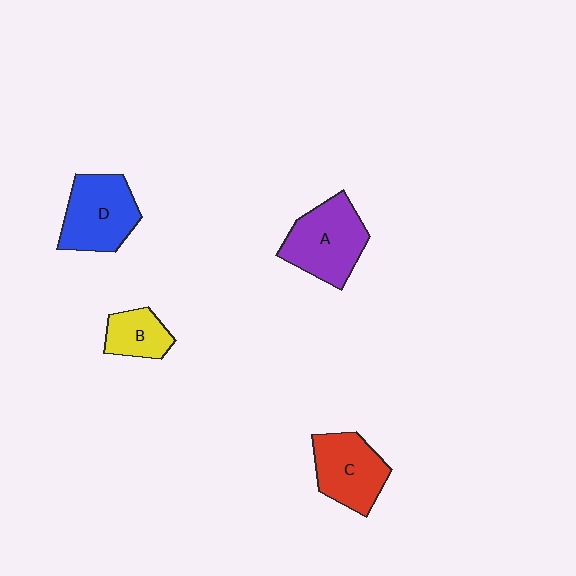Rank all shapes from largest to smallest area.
From largest to smallest: A (purple), D (blue), C (red), B (yellow).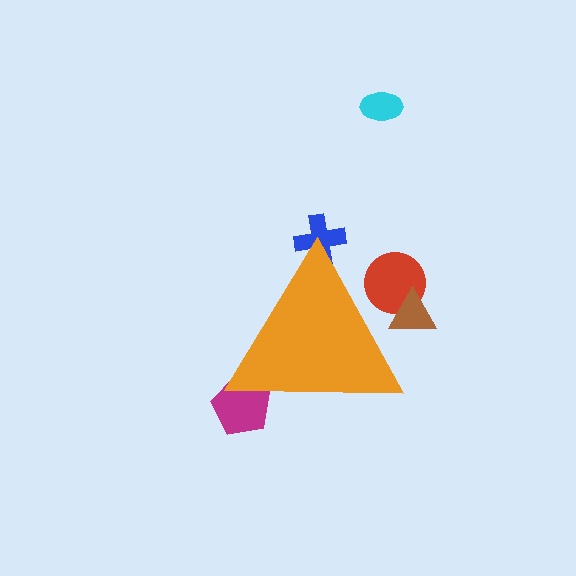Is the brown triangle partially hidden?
Yes, the brown triangle is partially hidden behind the orange triangle.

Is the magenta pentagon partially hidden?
Yes, the magenta pentagon is partially hidden behind the orange triangle.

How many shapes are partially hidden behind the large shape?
4 shapes are partially hidden.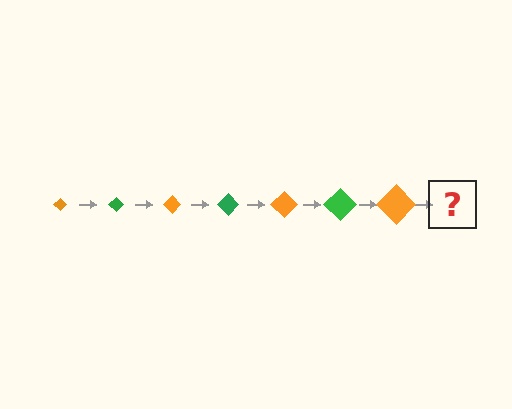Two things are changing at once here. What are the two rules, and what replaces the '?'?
The two rules are that the diamond grows larger each step and the color cycles through orange and green. The '?' should be a green diamond, larger than the previous one.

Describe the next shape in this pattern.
It should be a green diamond, larger than the previous one.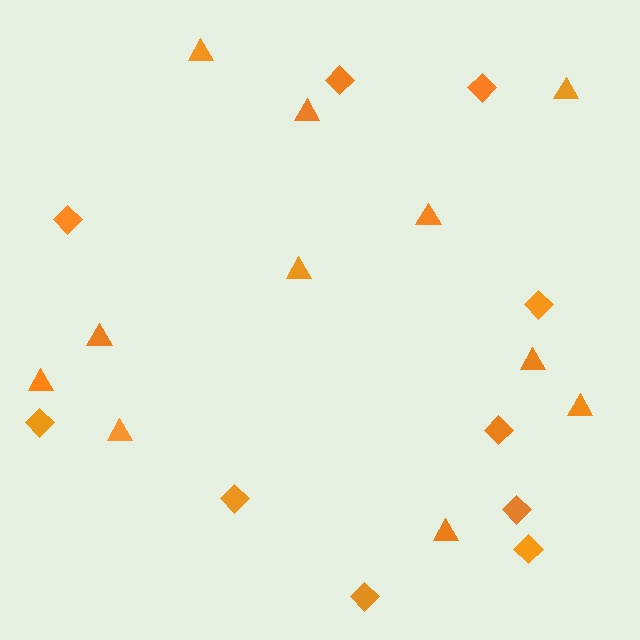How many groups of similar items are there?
There are 2 groups: one group of diamonds (10) and one group of triangles (11).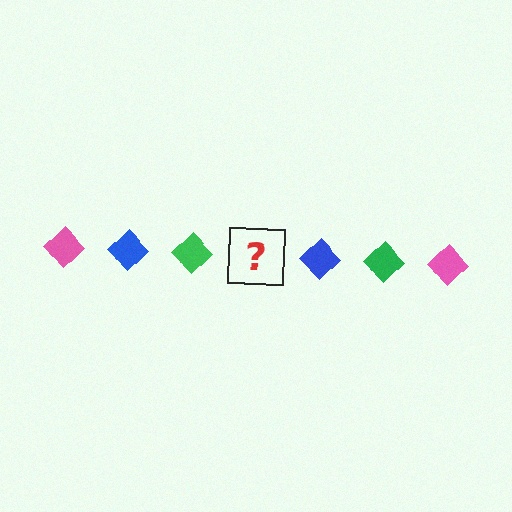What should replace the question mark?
The question mark should be replaced with a pink diamond.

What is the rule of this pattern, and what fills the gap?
The rule is that the pattern cycles through pink, blue, green diamonds. The gap should be filled with a pink diamond.